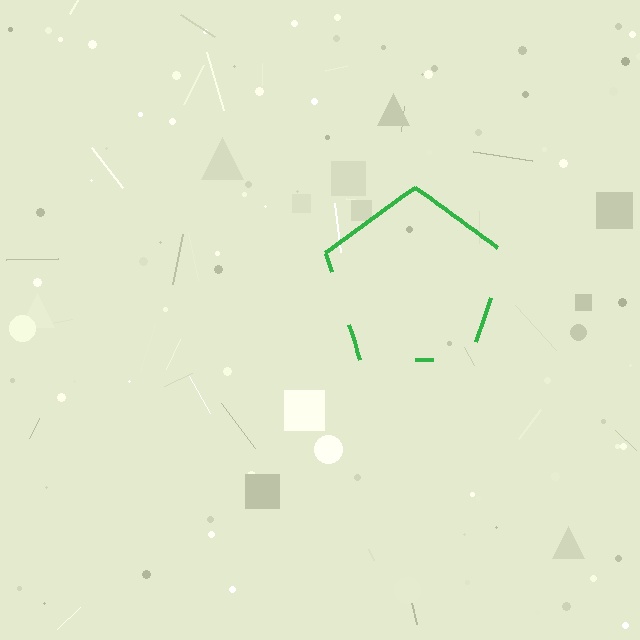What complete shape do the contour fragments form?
The contour fragments form a pentagon.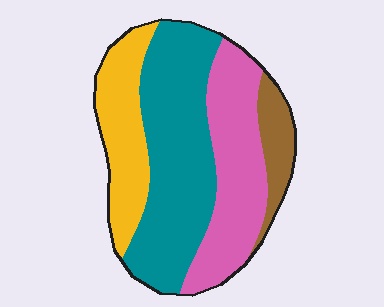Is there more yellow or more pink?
Pink.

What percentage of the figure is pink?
Pink takes up between a sixth and a third of the figure.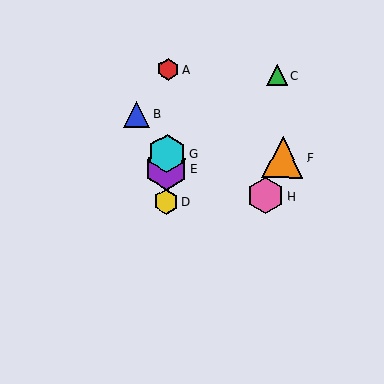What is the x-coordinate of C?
Object C is at x≈277.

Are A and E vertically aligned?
Yes, both are at x≈168.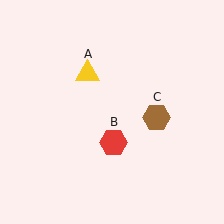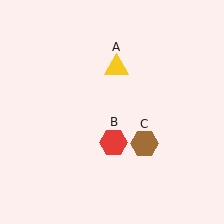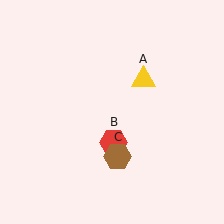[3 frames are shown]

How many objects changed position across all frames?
2 objects changed position: yellow triangle (object A), brown hexagon (object C).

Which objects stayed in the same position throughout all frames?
Red hexagon (object B) remained stationary.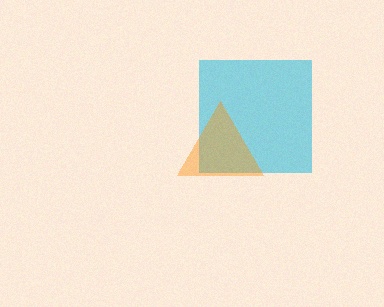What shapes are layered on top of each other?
The layered shapes are: a cyan square, an orange triangle.